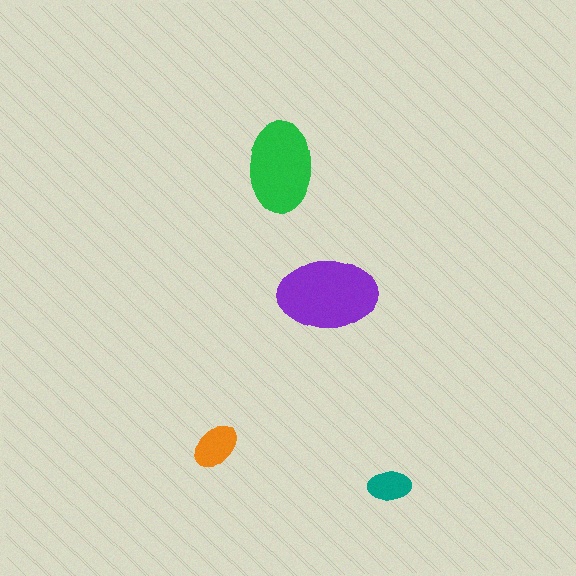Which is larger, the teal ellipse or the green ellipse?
The green one.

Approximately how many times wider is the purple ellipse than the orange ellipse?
About 2 times wider.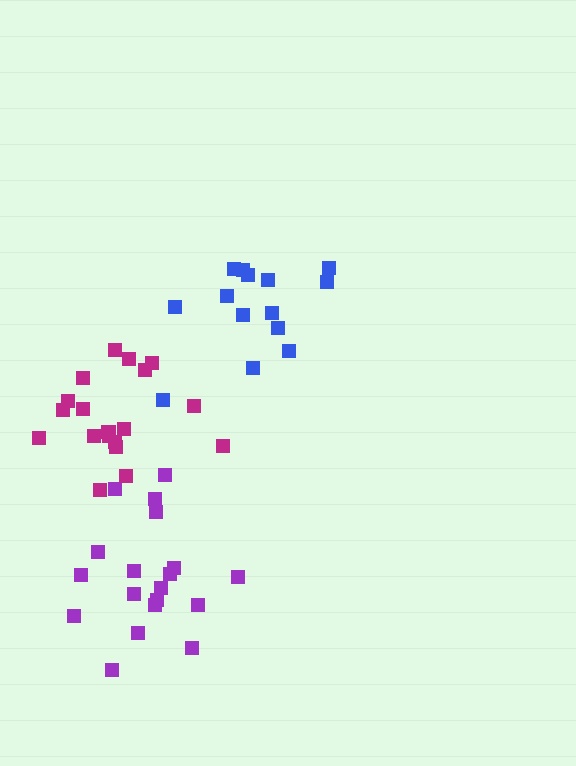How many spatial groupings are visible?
There are 3 spatial groupings.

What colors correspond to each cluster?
The clusters are colored: purple, blue, magenta.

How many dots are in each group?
Group 1: 19 dots, Group 2: 14 dots, Group 3: 19 dots (52 total).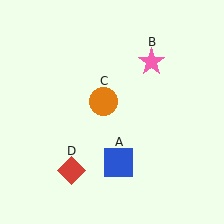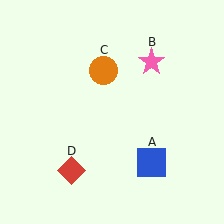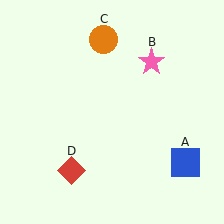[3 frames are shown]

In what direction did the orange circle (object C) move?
The orange circle (object C) moved up.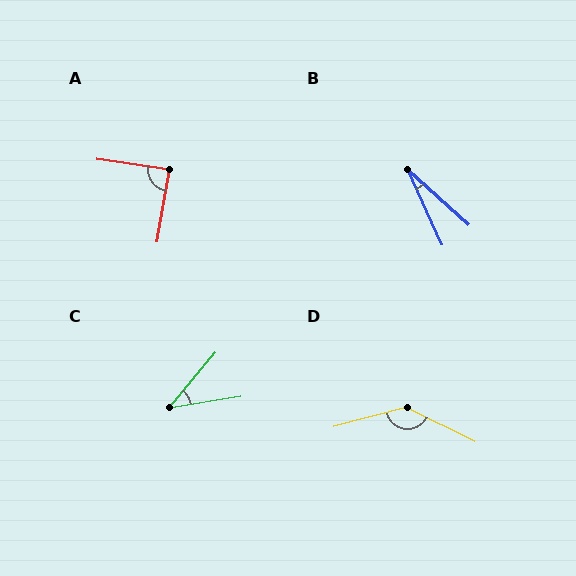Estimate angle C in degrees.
Approximately 41 degrees.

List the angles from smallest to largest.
B (23°), C (41°), A (89°), D (139°).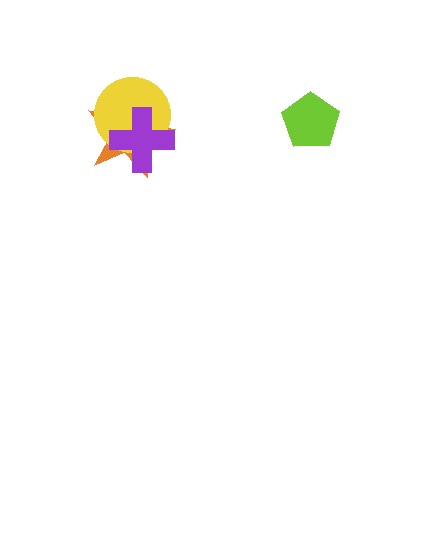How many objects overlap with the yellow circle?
2 objects overlap with the yellow circle.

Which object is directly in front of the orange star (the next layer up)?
The yellow circle is directly in front of the orange star.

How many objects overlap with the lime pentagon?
0 objects overlap with the lime pentagon.